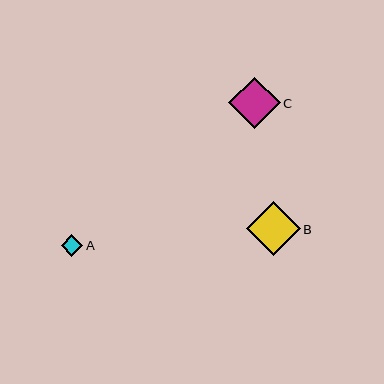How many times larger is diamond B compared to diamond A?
Diamond B is approximately 2.5 times the size of diamond A.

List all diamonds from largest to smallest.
From largest to smallest: B, C, A.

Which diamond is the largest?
Diamond B is the largest with a size of approximately 54 pixels.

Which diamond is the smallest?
Diamond A is the smallest with a size of approximately 21 pixels.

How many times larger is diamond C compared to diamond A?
Diamond C is approximately 2.4 times the size of diamond A.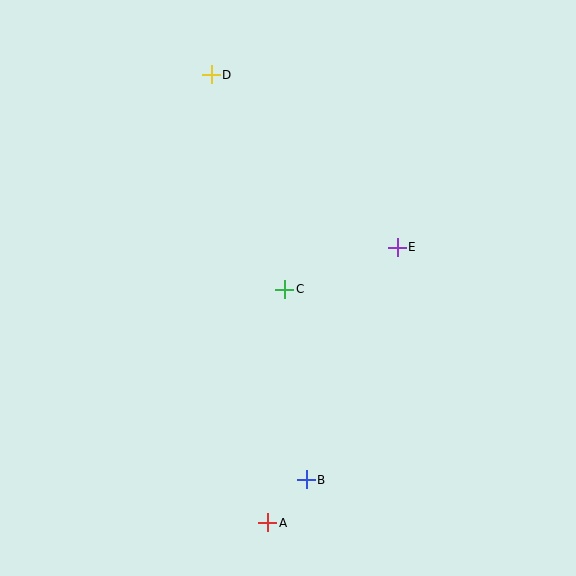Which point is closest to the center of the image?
Point C at (285, 289) is closest to the center.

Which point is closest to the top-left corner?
Point D is closest to the top-left corner.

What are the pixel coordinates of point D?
Point D is at (211, 75).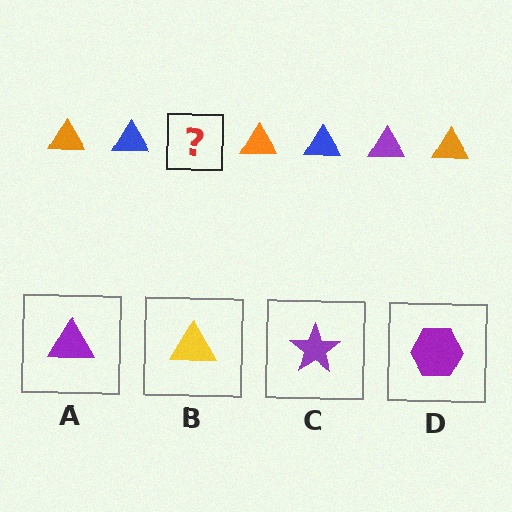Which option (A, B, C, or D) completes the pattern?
A.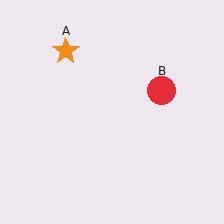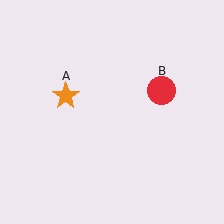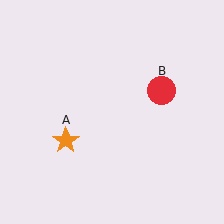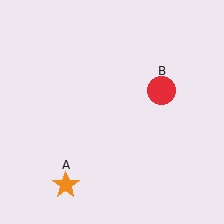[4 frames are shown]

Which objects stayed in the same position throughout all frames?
Red circle (object B) remained stationary.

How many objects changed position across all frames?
1 object changed position: orange star (object A).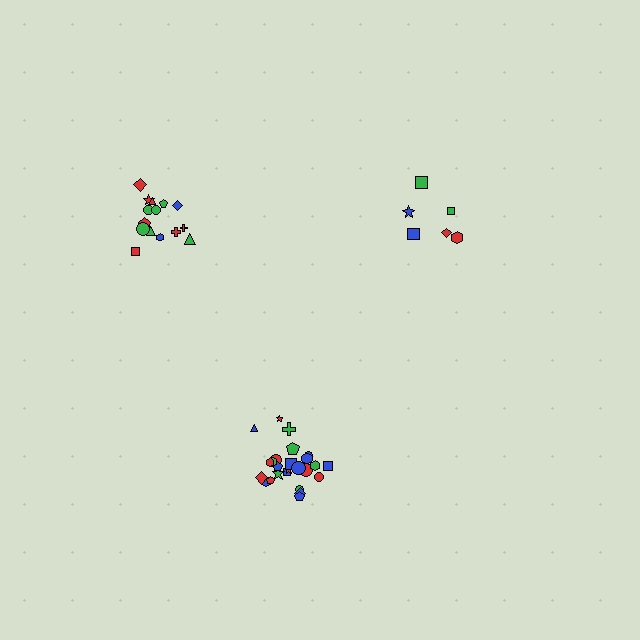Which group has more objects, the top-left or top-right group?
The top-left group.